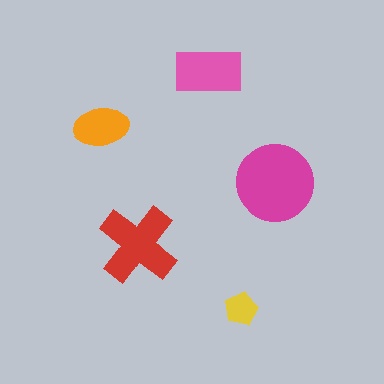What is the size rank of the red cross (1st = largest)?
2nd.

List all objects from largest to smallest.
The magenta circle, the red cross, the pink rectangle, the orange ellipse, the yellow pentagon.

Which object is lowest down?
The yellow pentagon is bottommost.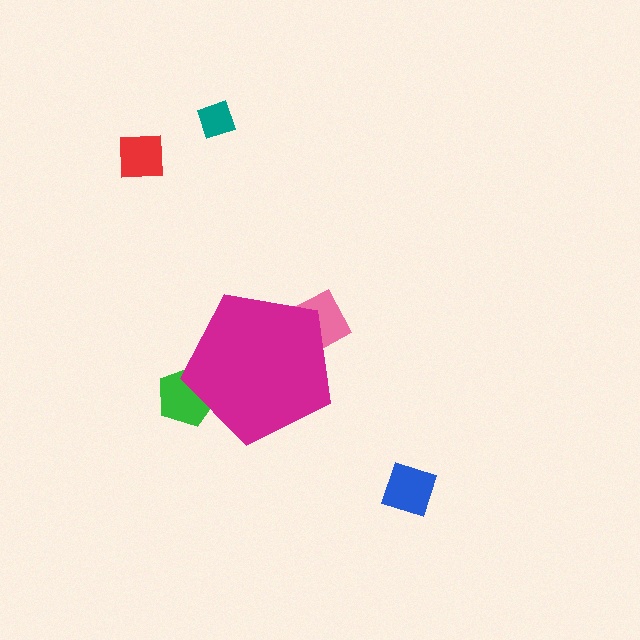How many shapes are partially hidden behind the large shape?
2 shapes are partially hidden.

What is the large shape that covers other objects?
A magenta pentagon.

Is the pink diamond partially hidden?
Yes, the pink diamond is partially hidden behind the magenta pentagon.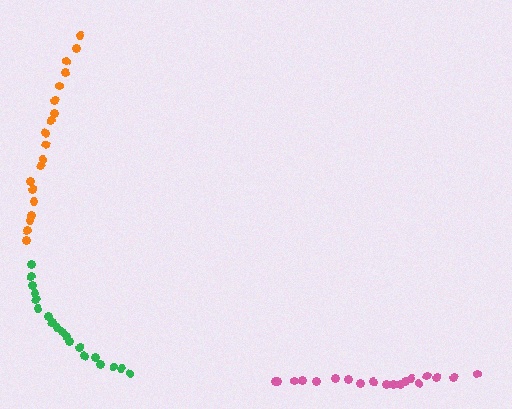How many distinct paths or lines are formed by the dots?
There are 3 distinct paths.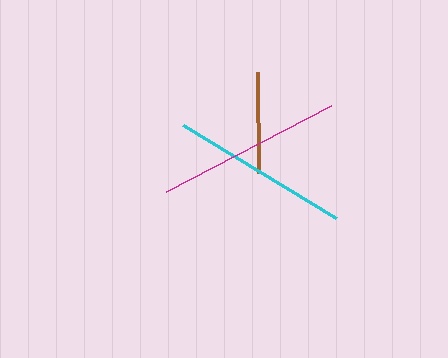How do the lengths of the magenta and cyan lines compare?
The magenta and cyan lines are approximately the same length.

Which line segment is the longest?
The magenta line is the longest at approximately 186 pixels.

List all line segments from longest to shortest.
From longest to shortest: magenta, cyan, brown.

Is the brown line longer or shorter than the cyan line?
The cyan line is longer than the brown line.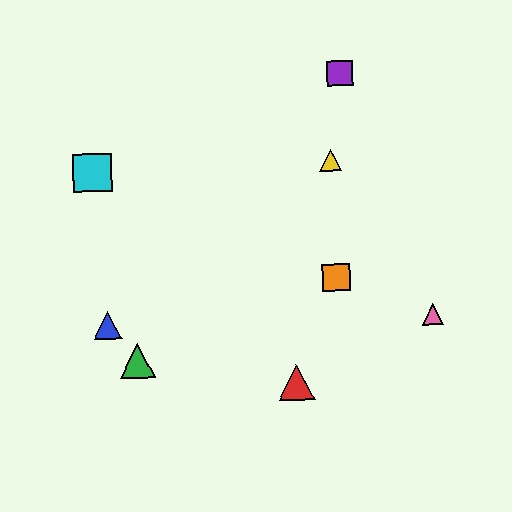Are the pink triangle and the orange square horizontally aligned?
No, the pink triangle is at y≈315 and the orange square is at y≈278.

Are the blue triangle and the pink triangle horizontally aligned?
Yes, both are at y≈325.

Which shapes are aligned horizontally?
The blue triangle, the pink triangle are aligned horizontally.